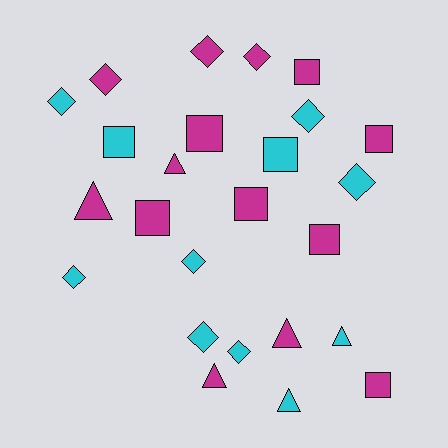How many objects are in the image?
There are 25 objects.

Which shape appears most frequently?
Diamond, with 10 objects.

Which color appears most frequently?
Magenta, with 14 objects.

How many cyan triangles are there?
There are 2 cyan triangles.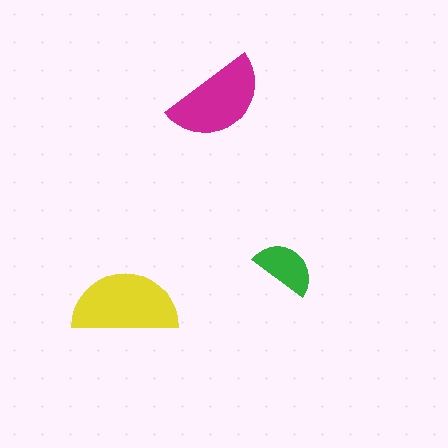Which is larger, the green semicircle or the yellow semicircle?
The yellow one.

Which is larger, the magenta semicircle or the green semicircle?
The magenta one.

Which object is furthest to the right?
The green semicircle is rightmost.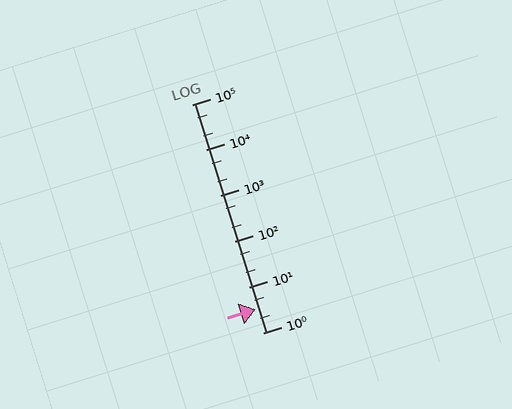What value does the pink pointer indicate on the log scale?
The pointer indicates approximately 3.2.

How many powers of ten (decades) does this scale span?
The scale spans 5 decades, from 1 to 100000.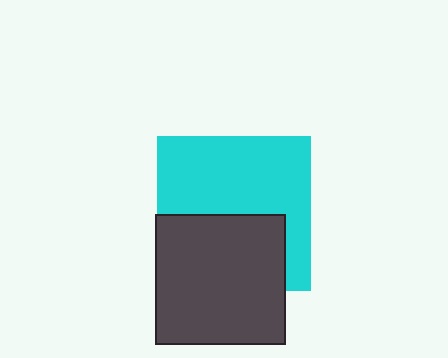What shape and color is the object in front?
The object in front is a dark gray square.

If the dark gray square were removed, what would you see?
You would see the complete cyan square.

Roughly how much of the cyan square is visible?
About half of it is visible (roughly 58%).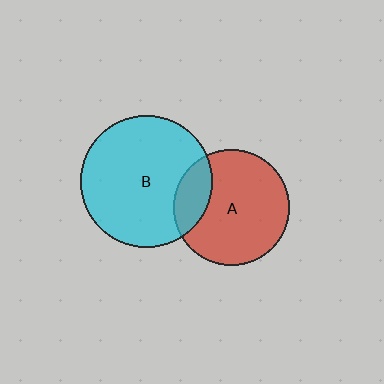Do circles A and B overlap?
Yes.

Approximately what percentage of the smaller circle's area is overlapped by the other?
Approximately 20%.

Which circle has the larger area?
Circle B (cyan).